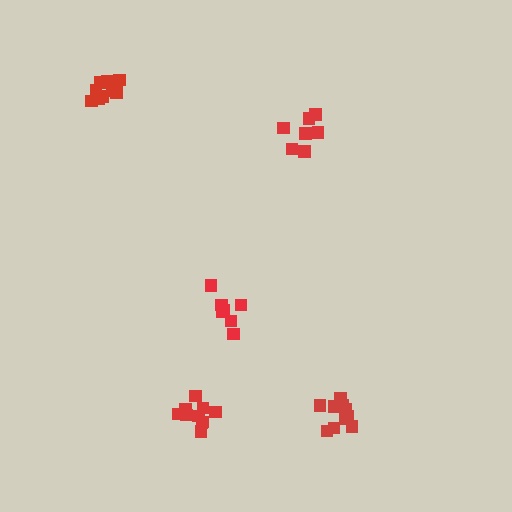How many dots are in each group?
Group 1: 11 dots, Group 2: 7 dots, Group 3: 10 dots, Group 4: 7 dots, Group 5: 11 dots (46 total).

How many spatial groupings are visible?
There are 5 spatial groupings.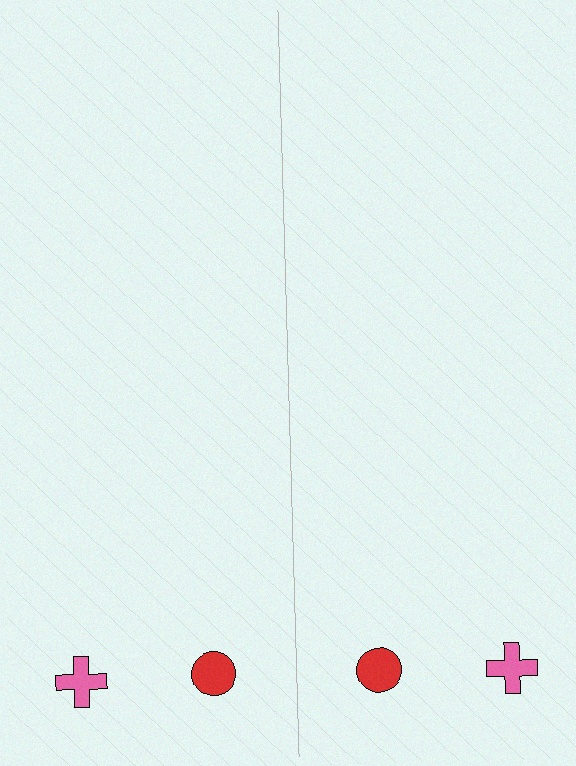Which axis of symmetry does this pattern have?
The pattern has a vertical axis of symmetry running through the center of the image.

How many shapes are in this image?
There are 4 shapes in this image.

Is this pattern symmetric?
Yes, this pattern has bilateral (reflection) symmetry.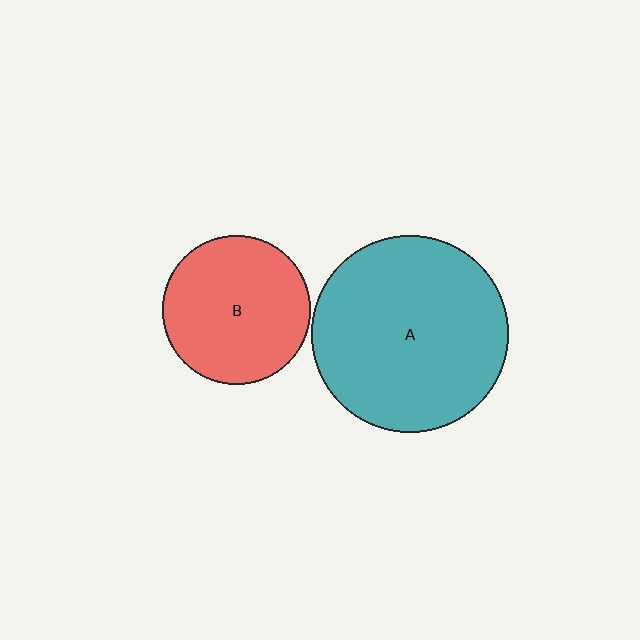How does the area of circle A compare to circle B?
Approximately 1.8 times.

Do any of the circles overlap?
No, none of the circles overlap.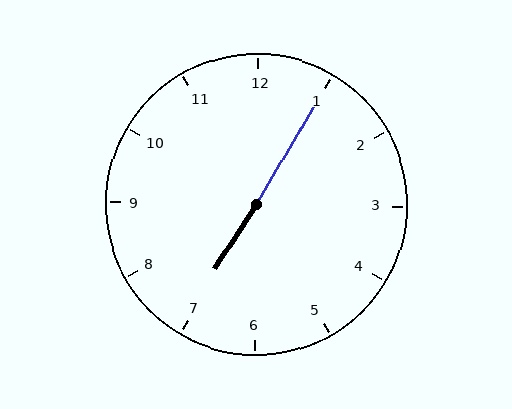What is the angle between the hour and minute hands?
Approximately 178 degrees.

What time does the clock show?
7:05.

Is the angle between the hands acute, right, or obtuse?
It is obtuse.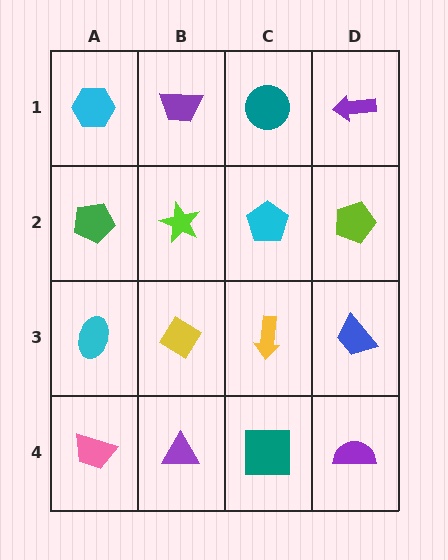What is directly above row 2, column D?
A purple arrow.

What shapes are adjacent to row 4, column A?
A cyan ellipse (row 3, column A), a purple triangle (row 4, column B).